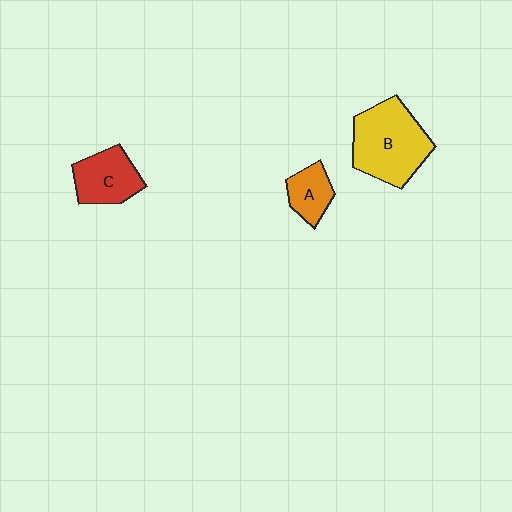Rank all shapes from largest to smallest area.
From largest to smallest: B (yellow), C (red), A (orange).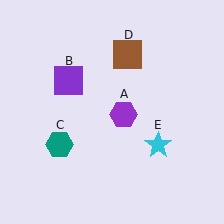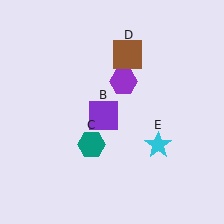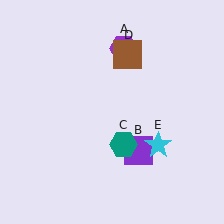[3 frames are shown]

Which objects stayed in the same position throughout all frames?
Brown square (object D) and cyan star (object E) remained stationary.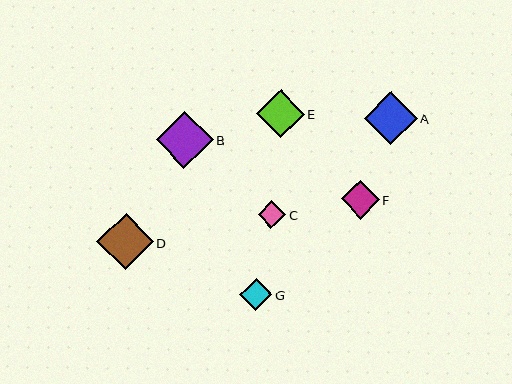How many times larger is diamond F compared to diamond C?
Diamond F is approximately 1.4 times the size of diamond C.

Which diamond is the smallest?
Diamond C is the smallest with a size of approximately 28 pixels.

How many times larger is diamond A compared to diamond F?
Diamond A is approximately 1.4 times the size of diamond F.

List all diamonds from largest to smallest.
From largest to smallest: B, D, A, E, F, G, C.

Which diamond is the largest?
Diamond B is the largest with a size of approximately 57 pixels.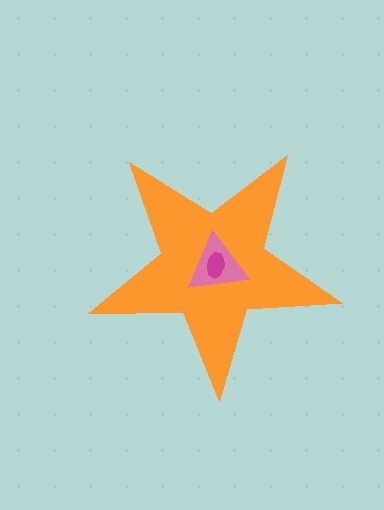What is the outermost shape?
The orange star.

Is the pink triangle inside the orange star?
Yes.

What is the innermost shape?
The magenta ellipse.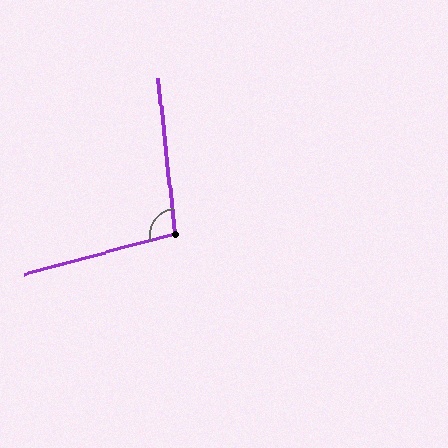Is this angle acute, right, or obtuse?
It is obtuse.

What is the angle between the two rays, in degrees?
Approximately 99 degrees.